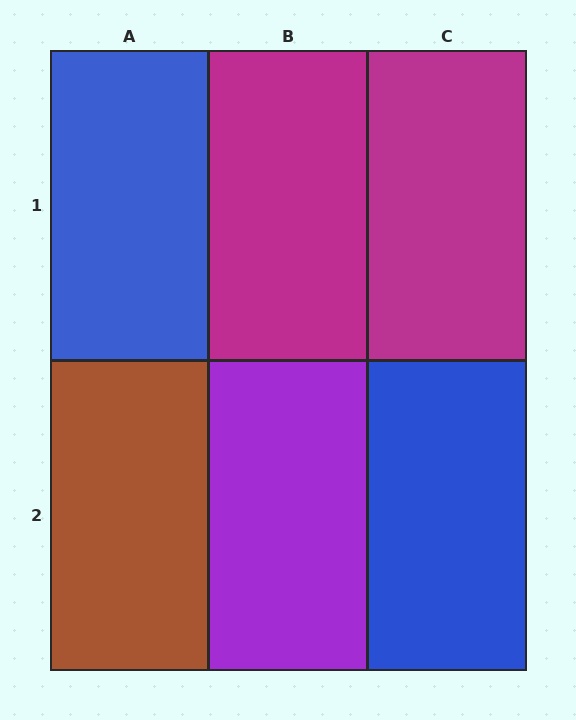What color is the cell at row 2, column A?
Brown.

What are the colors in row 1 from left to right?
Blue, magenta, magenta.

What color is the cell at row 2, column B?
Purple.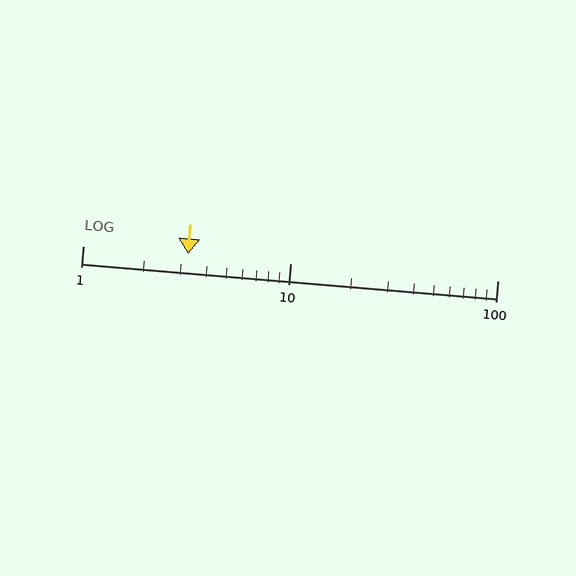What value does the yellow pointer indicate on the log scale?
The pointer indicates approximately 3.2.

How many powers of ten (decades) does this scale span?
The scale spans 2 decades, from 1 to 100.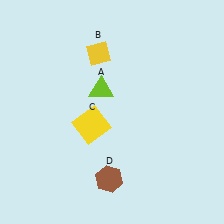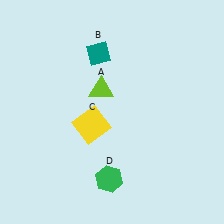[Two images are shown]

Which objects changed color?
B changed from yellow to teal. D changed from brown to green.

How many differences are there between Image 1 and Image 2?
There are 2 differences between the two images.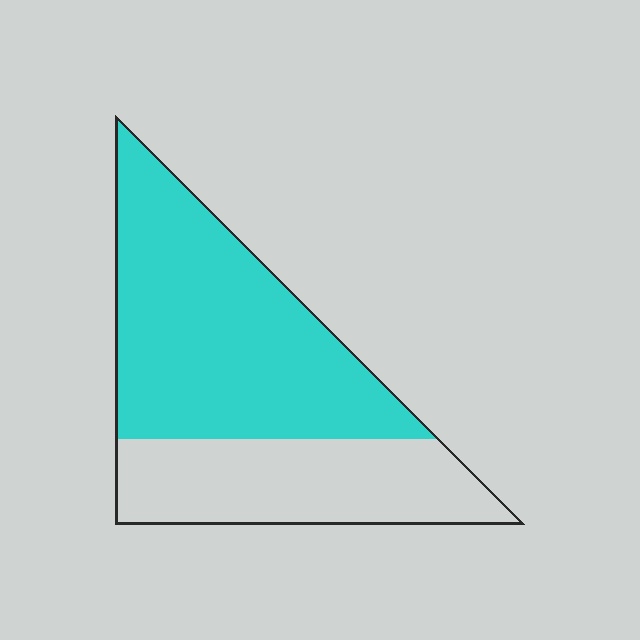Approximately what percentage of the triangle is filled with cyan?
Approximately 60%.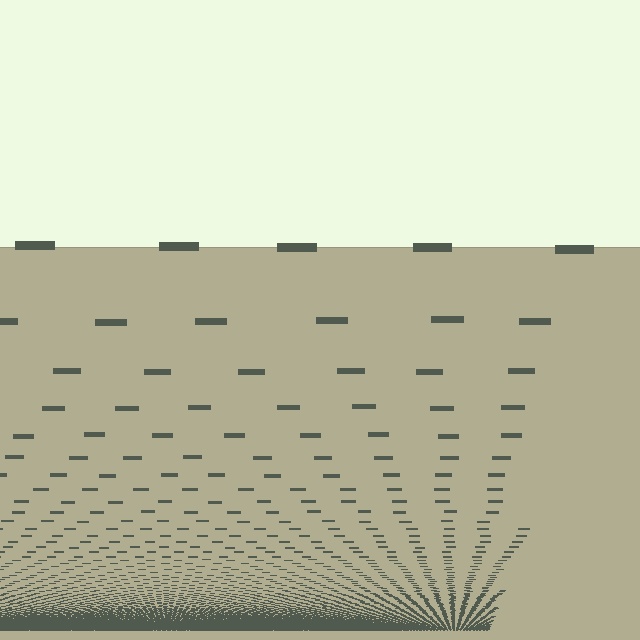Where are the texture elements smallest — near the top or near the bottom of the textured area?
Near the bottom.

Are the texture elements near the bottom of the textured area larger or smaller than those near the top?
Smaller. The gradient is inverted — elements near the bottom are smaller and denser.